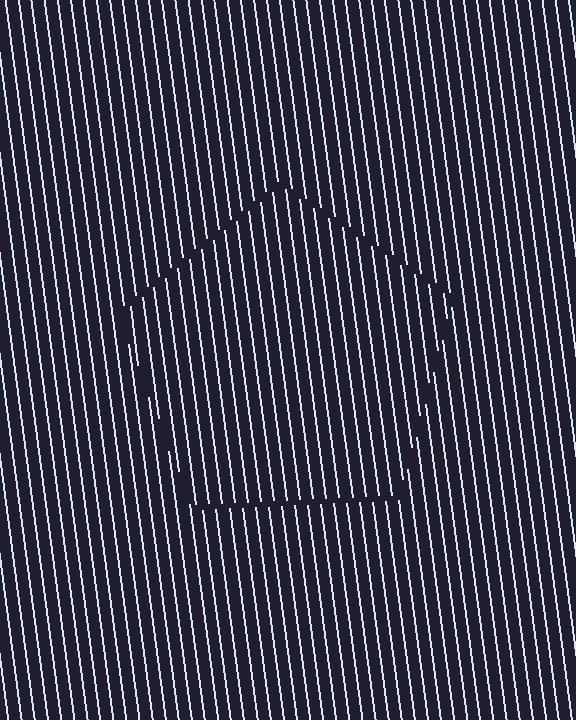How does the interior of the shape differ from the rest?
The interior of the shape contains the same grating, shifted by half a period — the contour is defined by the phase discontinuity where line-ends from the inner and outer gratings abut.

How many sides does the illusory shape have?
5 sides — the line-ends trace a pentagon.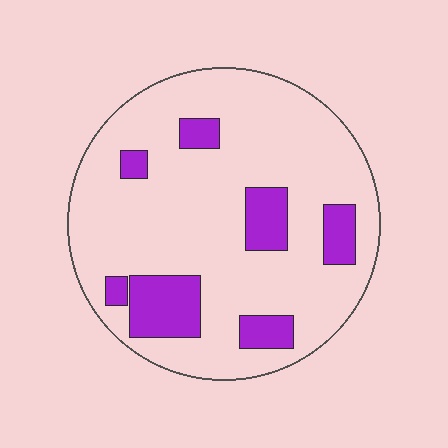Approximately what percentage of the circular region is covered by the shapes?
Approximately 20%.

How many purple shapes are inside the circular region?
7.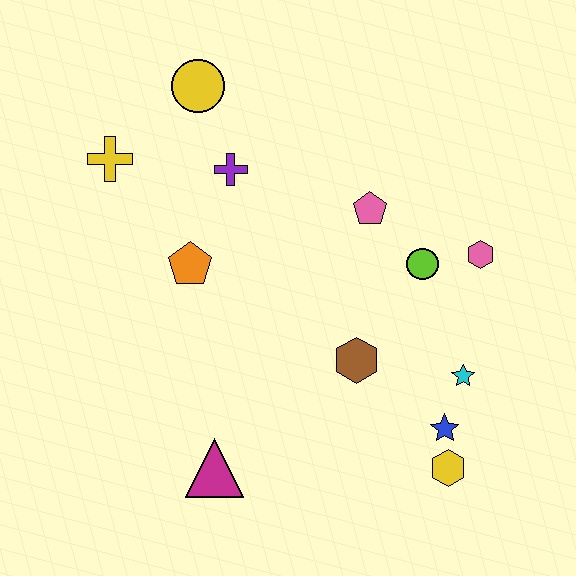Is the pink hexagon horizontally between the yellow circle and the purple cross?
No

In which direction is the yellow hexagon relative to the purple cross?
The yellow hexagon is below the purple cross.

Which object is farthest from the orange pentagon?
The yellow hexagon is farthest from the orange pentagon.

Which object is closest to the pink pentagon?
The lime circle is closest to the pink pentagon.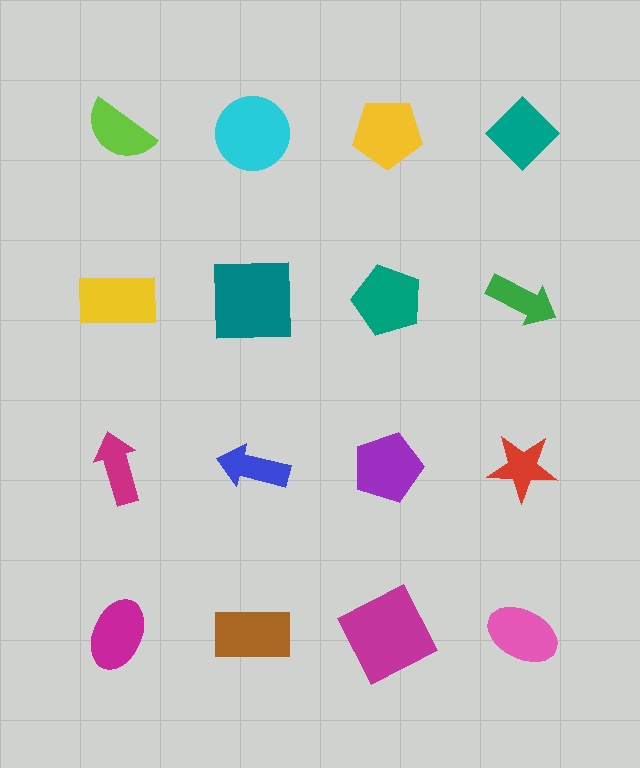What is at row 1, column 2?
A cyan circle.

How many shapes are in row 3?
4 shapes.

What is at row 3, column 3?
A purple pentagon.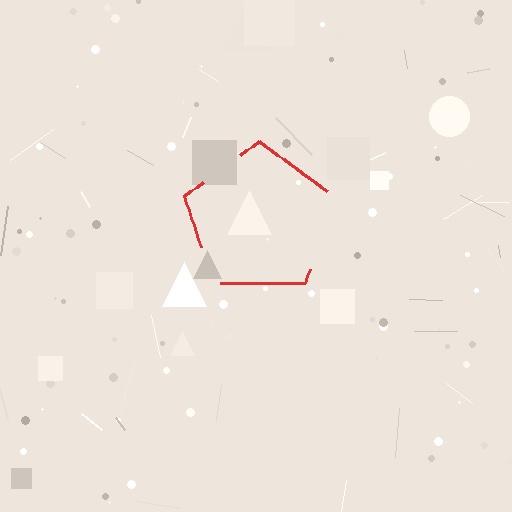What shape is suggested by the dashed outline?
The dashed outline suggests a pentagon.